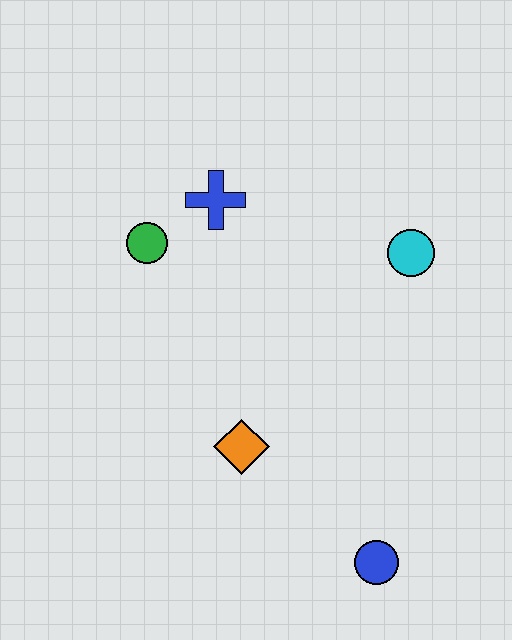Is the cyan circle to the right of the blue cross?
Yes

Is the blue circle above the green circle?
No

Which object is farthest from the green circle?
The blue circle is farthest from the green circle.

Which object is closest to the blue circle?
The orange diamond is closest to the blue circle.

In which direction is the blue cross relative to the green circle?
The blue cross is to the right of the green circle.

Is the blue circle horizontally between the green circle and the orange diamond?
No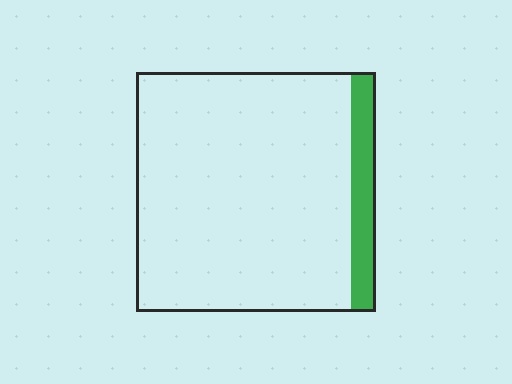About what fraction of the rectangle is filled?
About one tenth (1/10).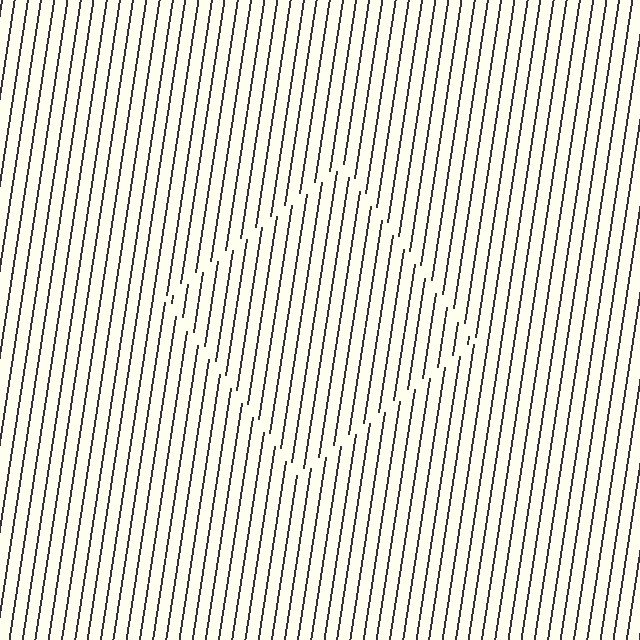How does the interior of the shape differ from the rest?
The interior of the shape contains the same grating, shifted by half a period — the contour is defined by the phase discontinuity where line-ends from the inner and outer gratings abut.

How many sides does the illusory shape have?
4 sides — the line-ends trace a square.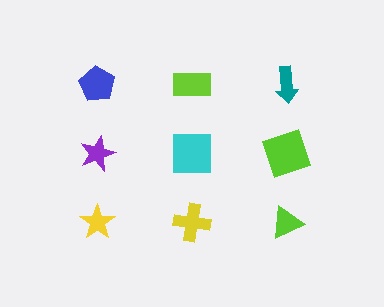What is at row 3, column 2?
A yellow cross.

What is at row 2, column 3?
A lime square.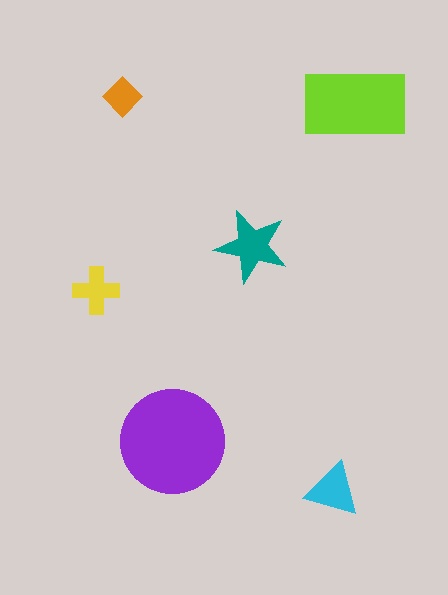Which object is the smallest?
The orange diamond.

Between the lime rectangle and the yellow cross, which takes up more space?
The lime rectangle.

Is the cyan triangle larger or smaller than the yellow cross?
Larger.